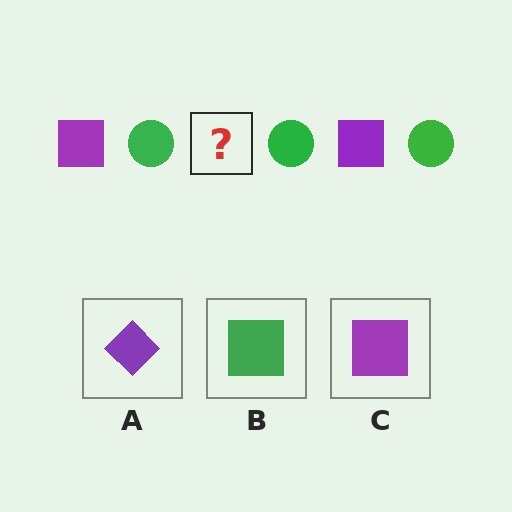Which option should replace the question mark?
Option C.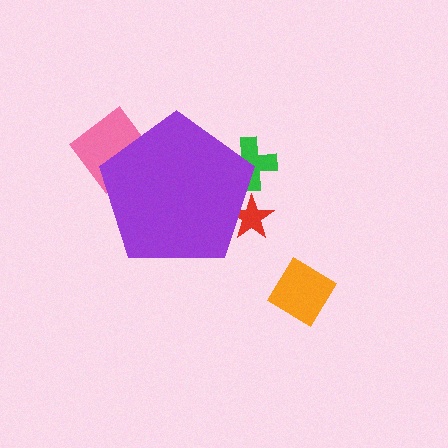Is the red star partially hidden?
Yes, the red star is partially hidden behind the purple pentagon.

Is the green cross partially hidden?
Yes, the green cross is partially hidden behind the purple pentagon.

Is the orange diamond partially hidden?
No, the orange diamond is fully visible.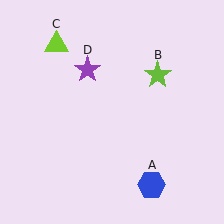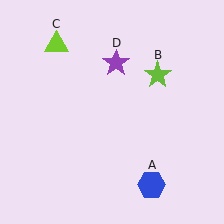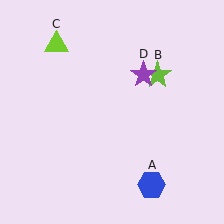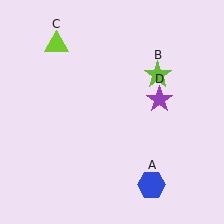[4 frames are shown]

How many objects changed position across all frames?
1 object changed position: purple star (object D).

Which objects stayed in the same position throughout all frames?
Blue hexagon (object A) and lime star (object B) and lime triangle (object C) remained stationary.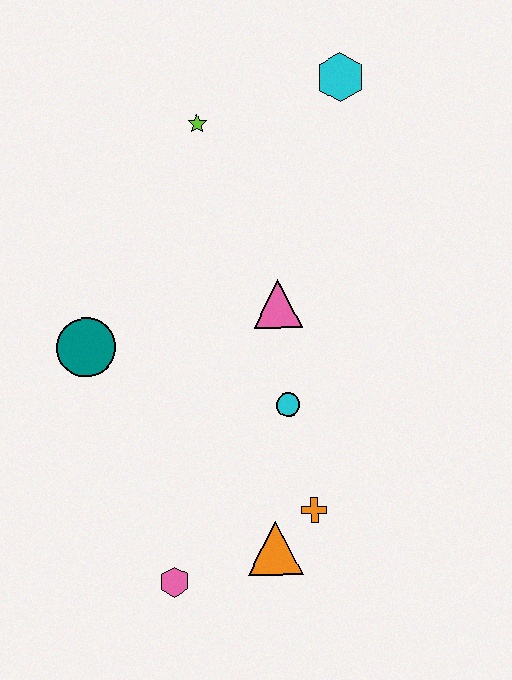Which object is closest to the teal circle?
The pink triangle is closest to the teal circle.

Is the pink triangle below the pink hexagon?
No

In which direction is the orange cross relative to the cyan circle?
The orange cross is below the cyan circle.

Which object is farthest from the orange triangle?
The cyan hexagon is farthest from the orange triangle.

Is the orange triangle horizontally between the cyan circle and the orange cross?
No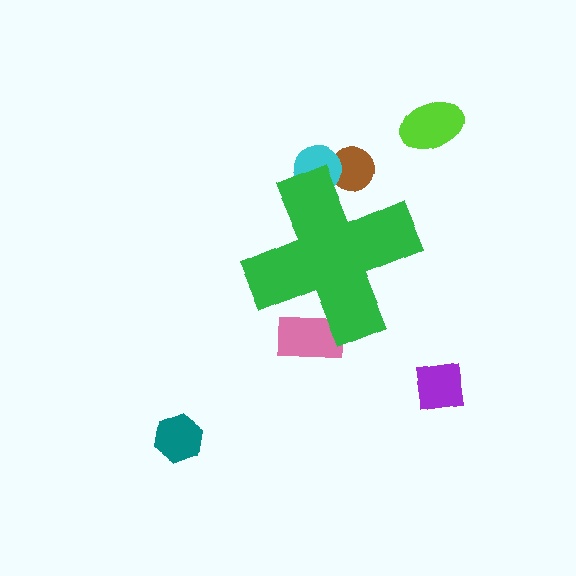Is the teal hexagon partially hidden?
No, the teal hexagon is fully visible.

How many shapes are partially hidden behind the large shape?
3 shapes are partially hidden.